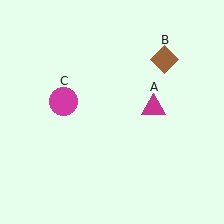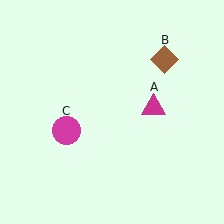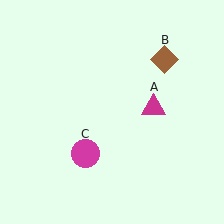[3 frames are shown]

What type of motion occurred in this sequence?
The magenta circle (object C) rotated counterclockwise around the center of the scene.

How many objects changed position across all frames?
1 object changed position: magenta circle (object C).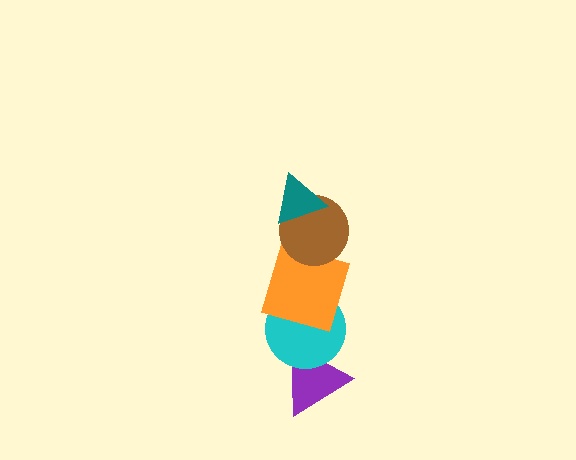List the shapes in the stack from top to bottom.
From top to bottom: the teal triangle, the brown circle, the orange square, the cyan circle, the purple triangle.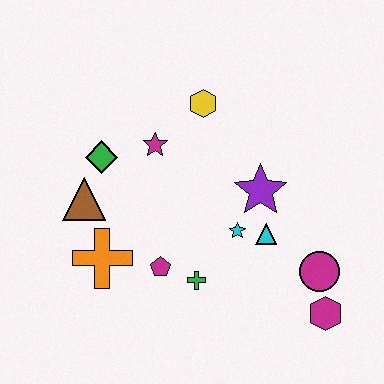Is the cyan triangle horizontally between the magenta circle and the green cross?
Yes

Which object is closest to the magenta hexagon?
The magenta circle is closest to the magenta hexagon.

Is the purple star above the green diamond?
No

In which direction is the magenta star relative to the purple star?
The magenta star is to the left of the purple star.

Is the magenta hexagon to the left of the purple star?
No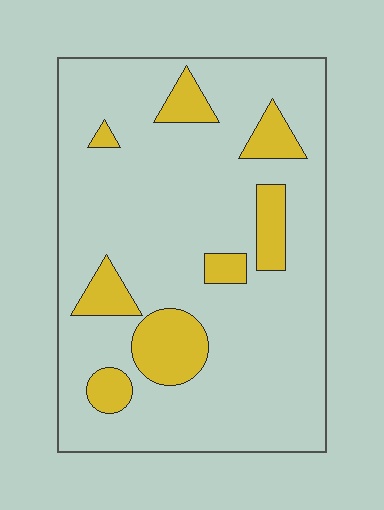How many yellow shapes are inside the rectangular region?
8.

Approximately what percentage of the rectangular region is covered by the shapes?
Approximately 15%.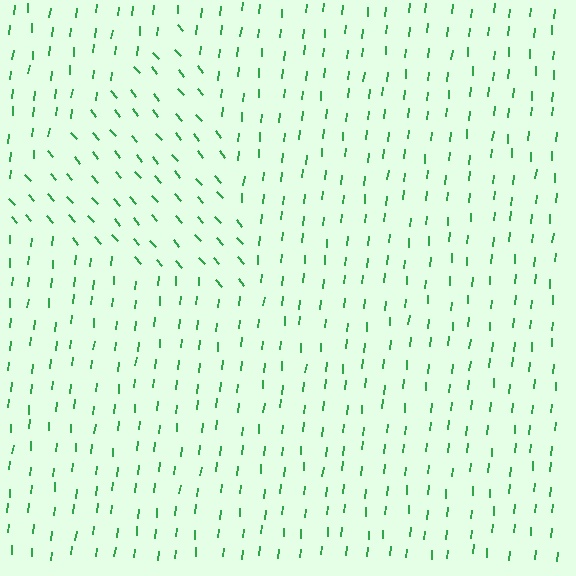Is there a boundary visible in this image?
Yes, there is a texture boundary formed by a change in line orientation.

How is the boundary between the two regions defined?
The boundary is defined purely by a change in line orientation (approximately 45 degrees difference). All lines are the same color and thickness.